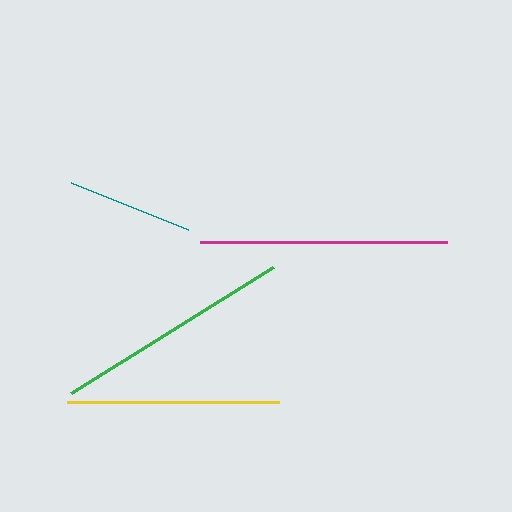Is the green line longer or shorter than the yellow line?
The green line is longer than the yellow line.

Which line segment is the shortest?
The teal line is the shortest at approximately 126 pixels.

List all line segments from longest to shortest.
From longest to shortest: magenta, green, yellow, teal.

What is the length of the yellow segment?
The yellow segment is approximately 211 pixels long.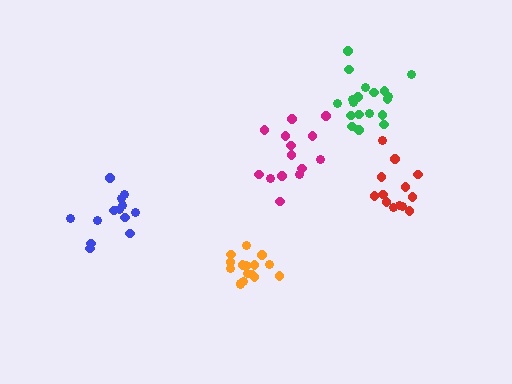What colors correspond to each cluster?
The clusters are colored: orange, magenta, red, blue, green.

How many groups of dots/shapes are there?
There are 5 groups.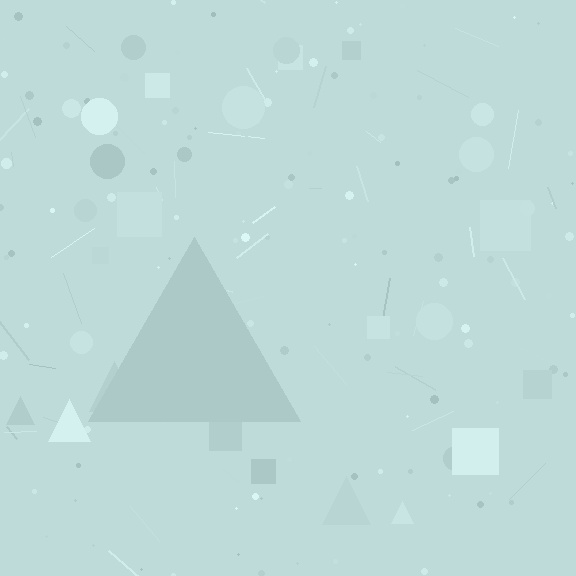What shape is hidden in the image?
A triangle is hidden in the image.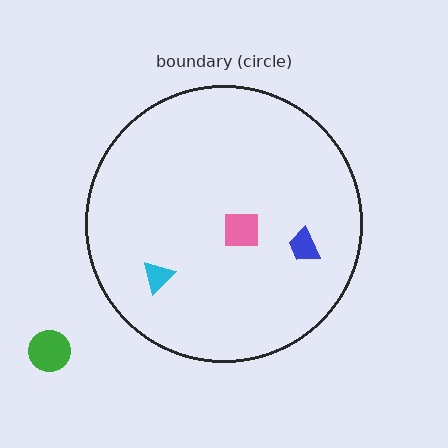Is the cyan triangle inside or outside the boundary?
Inside.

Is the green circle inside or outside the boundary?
Outside.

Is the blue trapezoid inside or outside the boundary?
Inside.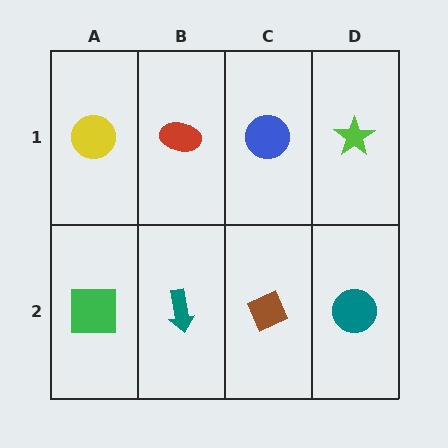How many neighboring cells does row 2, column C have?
3.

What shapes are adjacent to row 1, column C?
A brown diamond (row 2, column C), a red ellipse (row 1, column B), a lime star (row 1, column D).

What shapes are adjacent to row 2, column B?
A red ellipse (row 1, column B), a green square (row 2, column A), a brown diamond (row 2, column C).